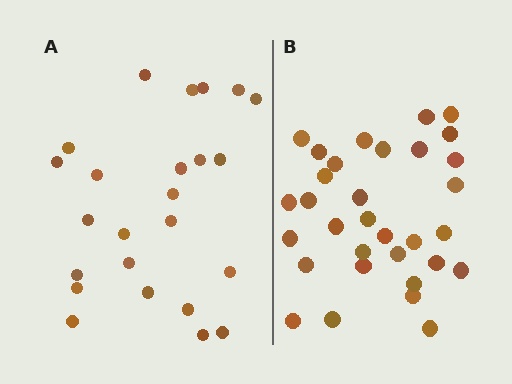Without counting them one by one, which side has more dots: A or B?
Region B (the right region) has more dots.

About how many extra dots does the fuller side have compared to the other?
Region B has roughly 8 or so more dots than region A.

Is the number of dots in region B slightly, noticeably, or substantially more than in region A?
Region B has noticeably more, but not dramatically so. The ratio is roughly 1.3 to 1.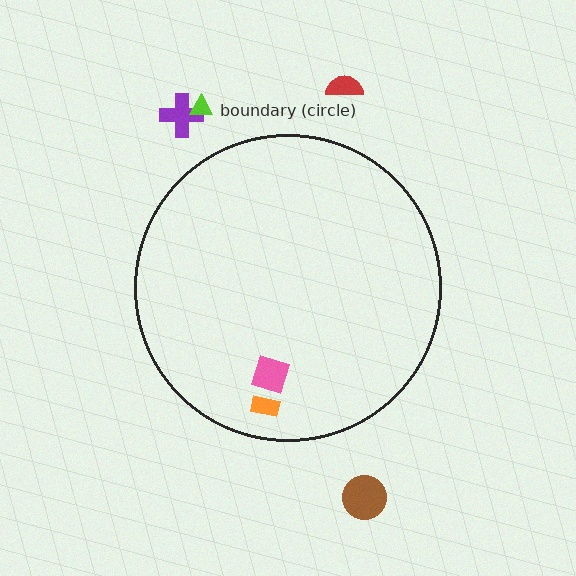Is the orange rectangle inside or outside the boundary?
Inside.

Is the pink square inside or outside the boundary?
Inside.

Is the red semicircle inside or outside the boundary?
Outside.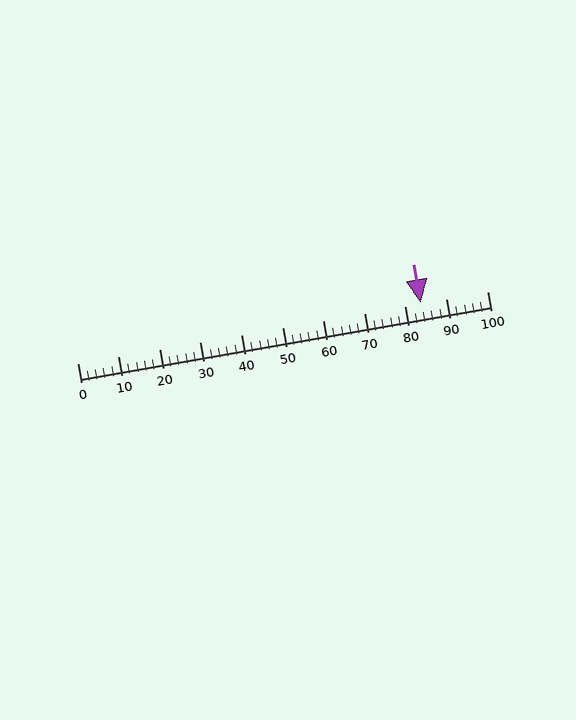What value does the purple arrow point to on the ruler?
The purple arrow points to approximately 84.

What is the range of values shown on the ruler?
The ruler shows values from 0 to 100.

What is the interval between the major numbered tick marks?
The major tick marks are spaced 10 units apart.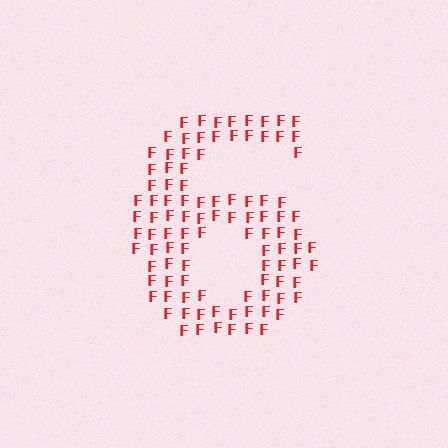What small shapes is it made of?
It is made of small letter F's.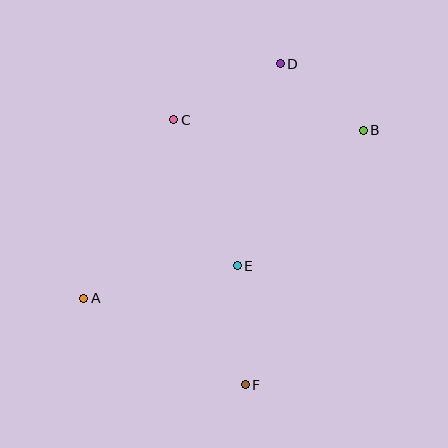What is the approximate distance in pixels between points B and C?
The distance between B and C is approximately 190 pixels.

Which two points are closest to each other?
Points B and D are closest to each other.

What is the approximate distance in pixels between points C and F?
The distance between C and F is approximately 275 pixels.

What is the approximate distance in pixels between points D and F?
The distance between D and F is approximately 323 pixels.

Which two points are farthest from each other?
Points A and B are farthest from each other.